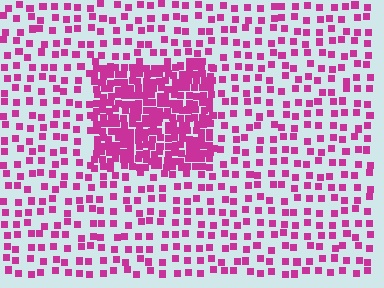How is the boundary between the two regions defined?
The boundary is defined by a change in element density (approximately 2.9x ratio). All elements are the same color, size, and shape.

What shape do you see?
I see a rectangle.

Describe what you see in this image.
The image contains small magenta elements arranged at two different densities. A rectangle-shaped region is visible where the elements are more densely packed than the surrounding area.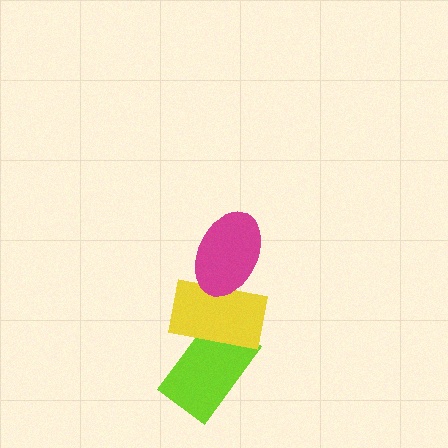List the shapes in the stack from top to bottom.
From top to bottom: the magenta ellipse, the yellow rectangle, the lime rectangle.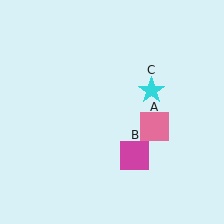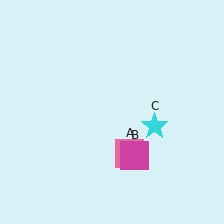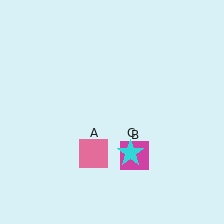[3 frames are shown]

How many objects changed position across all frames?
2 objects changed position: pink square (object A), cyan star (object C).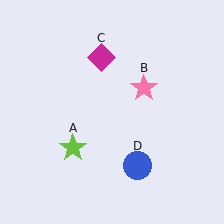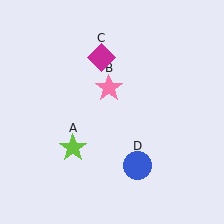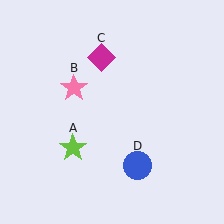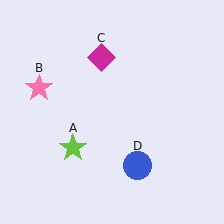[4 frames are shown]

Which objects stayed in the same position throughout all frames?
Lime star (object A) and magenta diamond (object C) and blue circle (object D) remained stationary.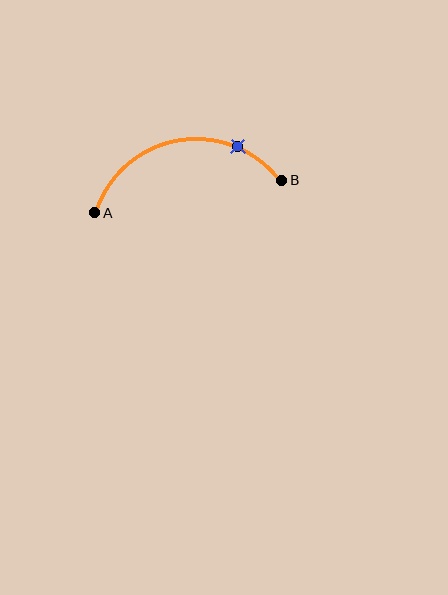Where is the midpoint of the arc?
The arc midpoint is the point on the curve farthest from the straight line joining A and B. It sits above that line.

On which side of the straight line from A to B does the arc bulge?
The arc bulges above the straight line connecting A and B.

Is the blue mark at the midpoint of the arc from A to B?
No. The blue mark lies on the arc but is closer to endpoint B. The arc midpoint would be at the point on the curve equidistant along the arc from both A and B.